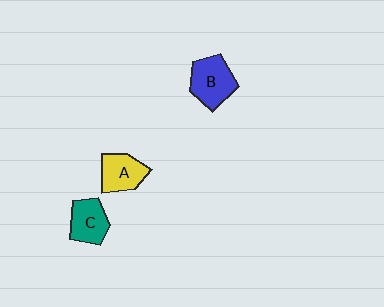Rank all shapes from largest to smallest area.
From largest to smallest: B (blue), A (yellow), C (teal).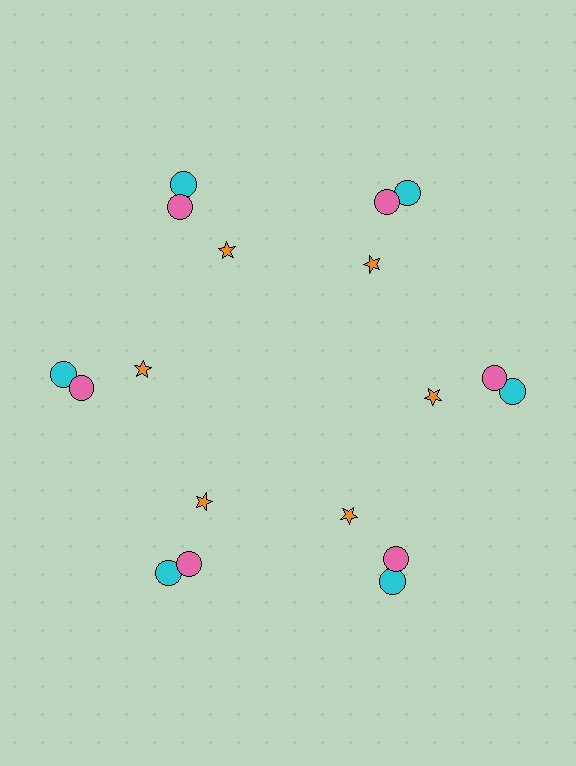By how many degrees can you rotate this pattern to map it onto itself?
The pattern maps onto itself every 60 degrees of rotation.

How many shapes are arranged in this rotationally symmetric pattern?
There are 18 shapes, arranged in 6 groups of 3.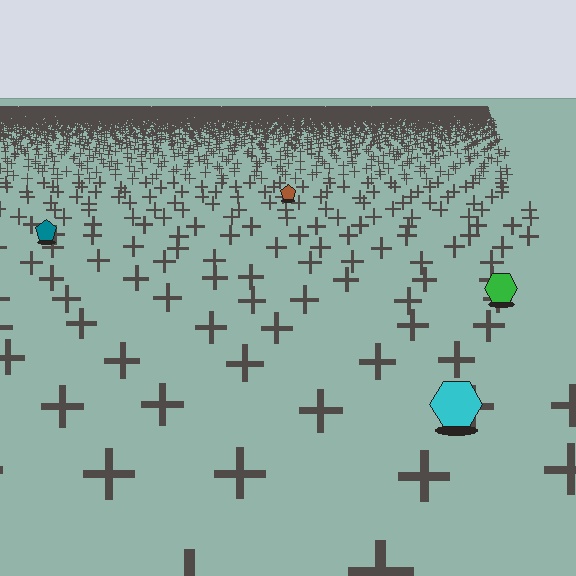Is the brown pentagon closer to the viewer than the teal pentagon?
No. The teal pentagon is closer — you can tell from the texture gradient: the ground texture is coarser near it.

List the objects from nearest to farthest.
From nearest to farthest: the cyan hexagon, the green hexagon, the teal pentagon, the brown pentagon.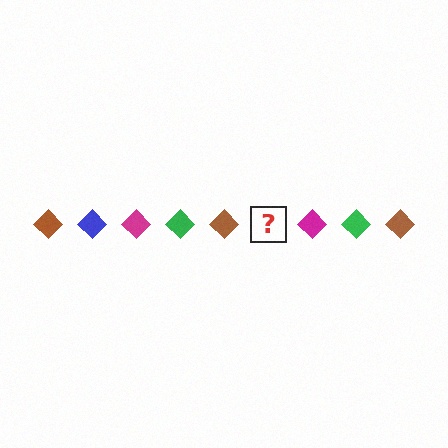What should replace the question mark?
The question mark should be replaced with a blue diamond.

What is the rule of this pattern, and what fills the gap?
The rule is that the pattern cycles through brown, blue, magenta, green diamonds. The gap should be filled with a blue diamond.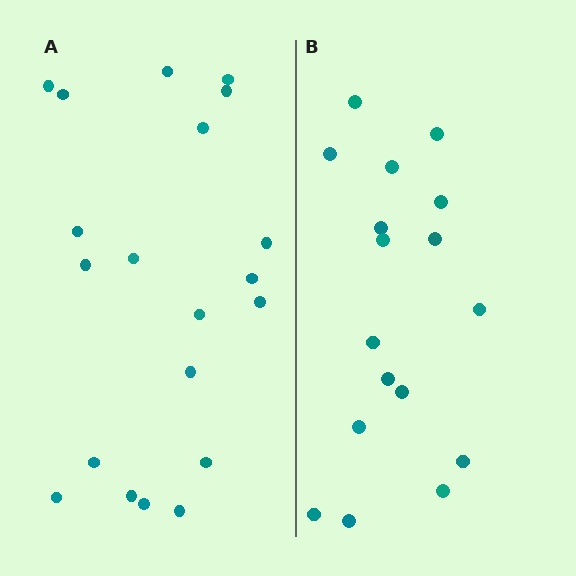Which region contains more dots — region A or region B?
Region A (the left region) has more dots.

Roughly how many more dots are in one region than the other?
Region A has just a few more — roughly 2 or 3 more dots than region B.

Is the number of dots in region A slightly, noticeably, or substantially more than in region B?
Region A has only slightly more — the two regions are fairly close. The ratio is roughly 1.2 to 1.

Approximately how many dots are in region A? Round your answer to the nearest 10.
About 20 dots.